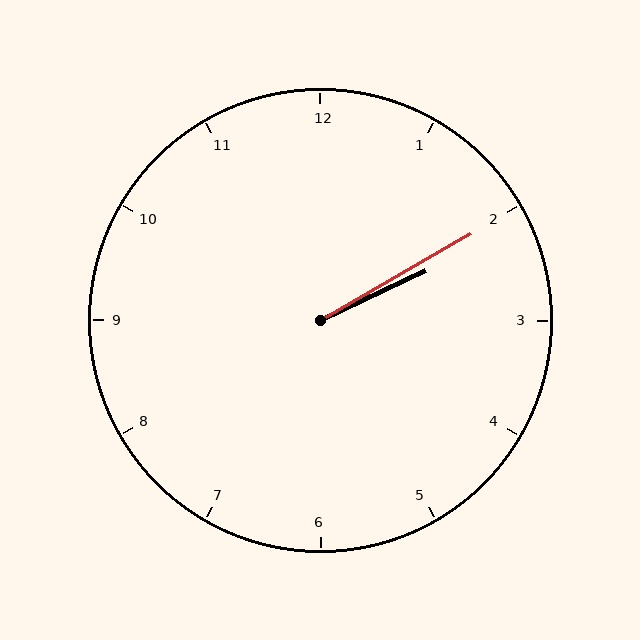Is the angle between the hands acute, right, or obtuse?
It is acute.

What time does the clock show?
2:10.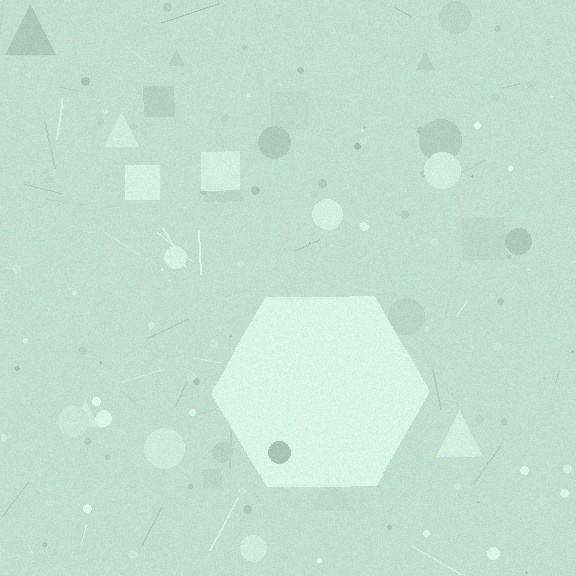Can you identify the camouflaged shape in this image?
The camouflaged shape is a hexagon.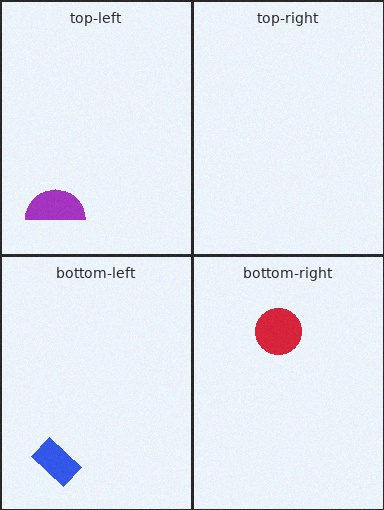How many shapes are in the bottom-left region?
1.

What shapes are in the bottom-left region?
The blue rectangle.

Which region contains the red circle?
The bottom-right region.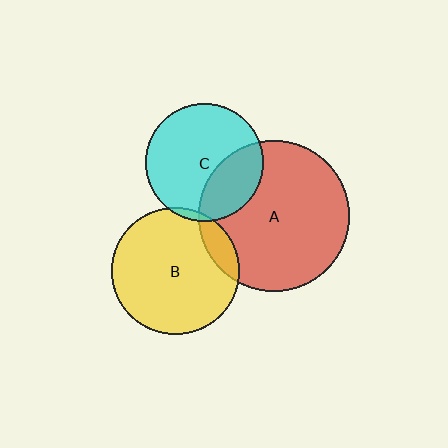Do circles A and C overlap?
Yes.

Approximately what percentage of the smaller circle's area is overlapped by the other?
Approximately 30%.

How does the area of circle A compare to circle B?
Approximately 1.4 times.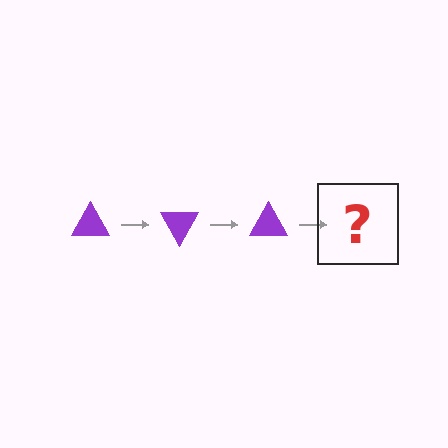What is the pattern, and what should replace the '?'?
The pattern is that the triangle rotates 60 degrees each step. The '?' should be a purple triangle rotated 180 degrees.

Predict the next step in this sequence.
The next step is a purple triangle rotated 180 degrees.